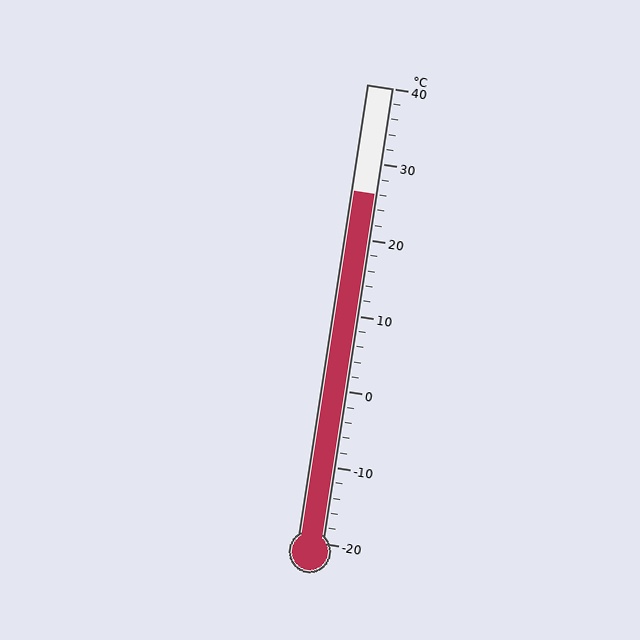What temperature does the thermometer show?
The thermometer shows approximately 26°C.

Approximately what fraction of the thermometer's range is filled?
The thermometer is filled to approximately 75% of its range.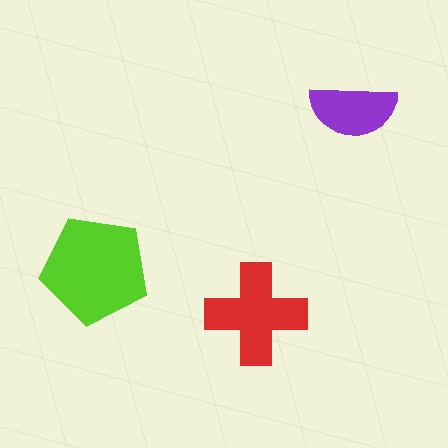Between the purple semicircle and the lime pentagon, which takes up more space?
The lime pentagon.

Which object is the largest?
The lime pentagon.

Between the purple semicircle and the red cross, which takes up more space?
The red cross.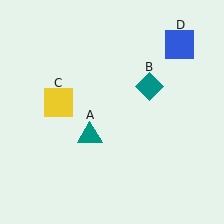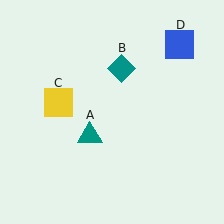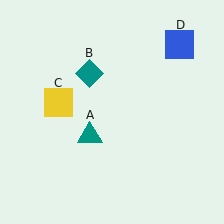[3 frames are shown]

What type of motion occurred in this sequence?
The teal diamond (object B) rotated counterclockwise around the center of the scene.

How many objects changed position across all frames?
1 object changed position: teal diamond (object B).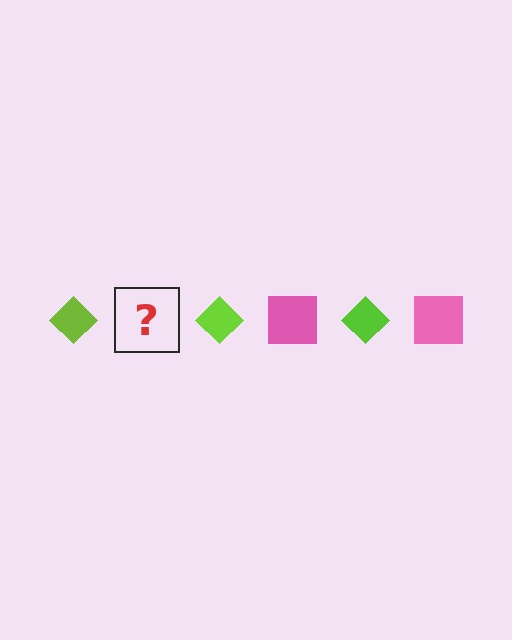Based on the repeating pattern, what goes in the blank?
The blank should be a pink square.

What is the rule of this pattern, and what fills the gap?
The rule is that the pattern alternates between lime diamond and pink square. The gap should be filled with a pink square.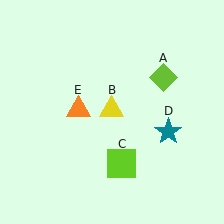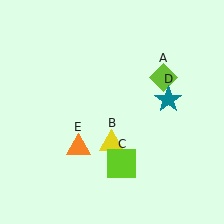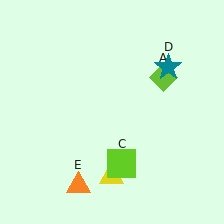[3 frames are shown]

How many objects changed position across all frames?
3 objects changed position: yellow triangle (object B), teal star (object D), orange triangle (object E).